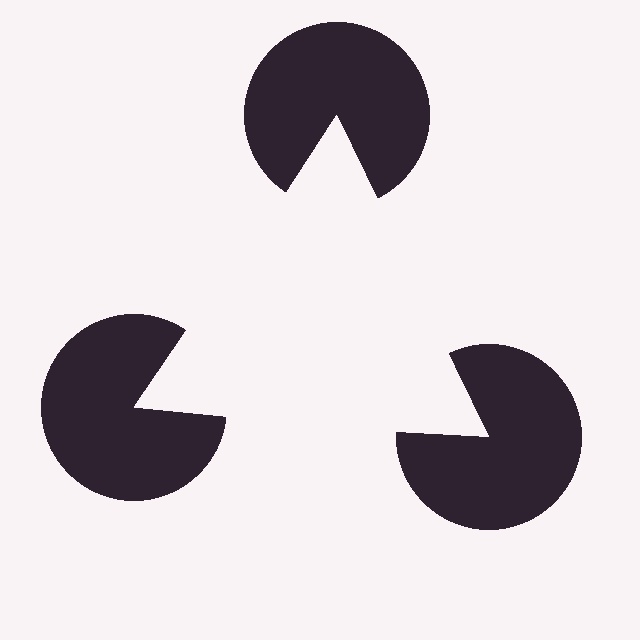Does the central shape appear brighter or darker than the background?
It typically appears slightly brighter than the background, even though no actual brightness change is drawn.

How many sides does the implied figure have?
3 sides.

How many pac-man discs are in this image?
There are 3 — one at each vertex of the illusory triangle.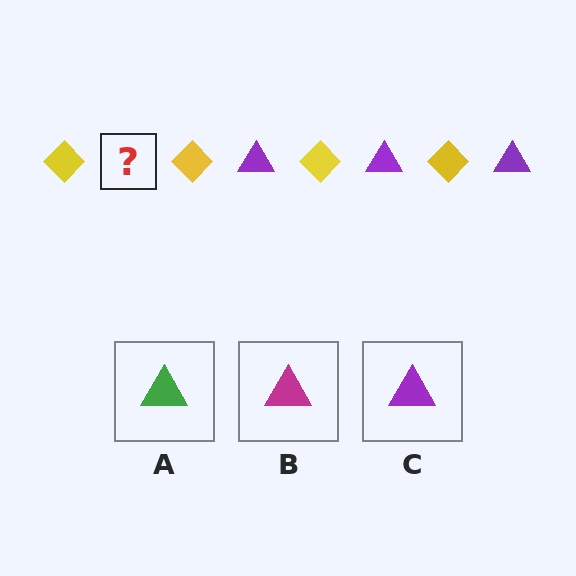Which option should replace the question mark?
Option C.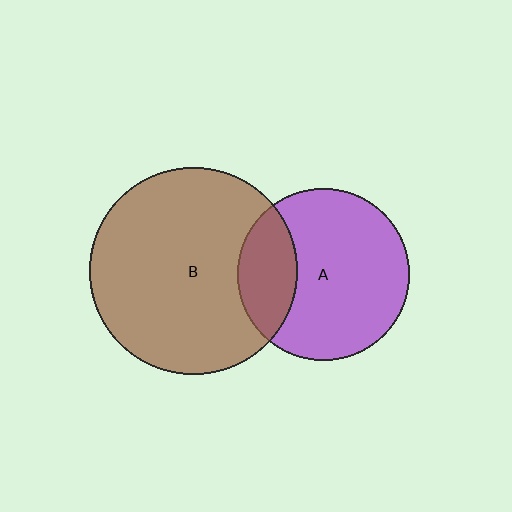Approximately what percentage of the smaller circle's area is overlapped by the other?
Approximately 25%.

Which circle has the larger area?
Circle B (brown).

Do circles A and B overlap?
Yes.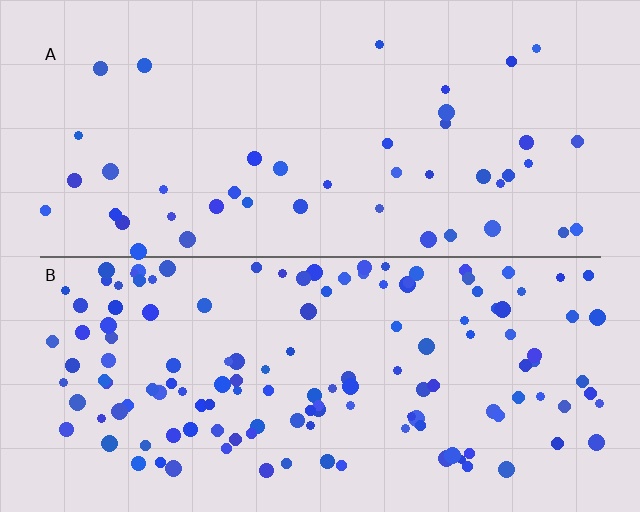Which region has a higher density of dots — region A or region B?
B (the bottom).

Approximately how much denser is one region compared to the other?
Approximately 3.1× — region B over region A.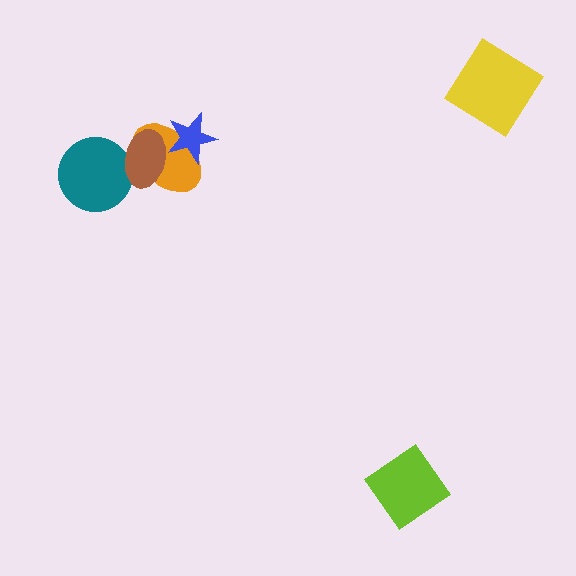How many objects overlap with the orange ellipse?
2 objects overlap with the orange ellipse.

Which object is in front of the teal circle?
The brown ellipse is in front of the teal circle.